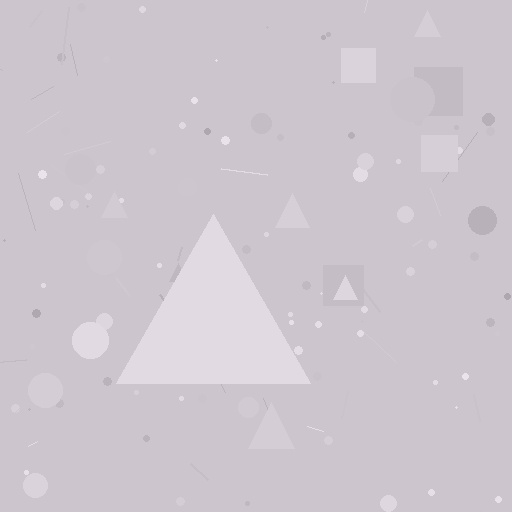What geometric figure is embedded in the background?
A triangle is embedded in the background.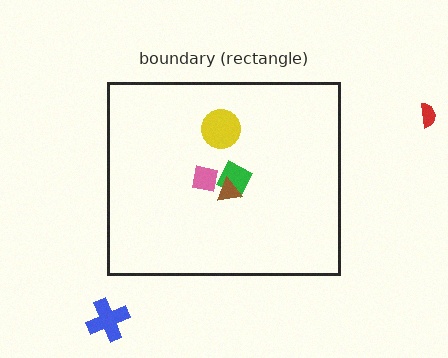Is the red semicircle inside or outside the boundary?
Outside.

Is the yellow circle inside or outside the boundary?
Inside.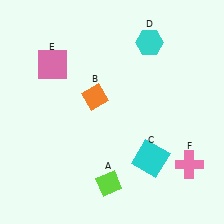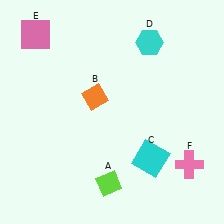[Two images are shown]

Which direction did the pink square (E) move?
The pink square (E) moved up.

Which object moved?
The pink square (E) moved up.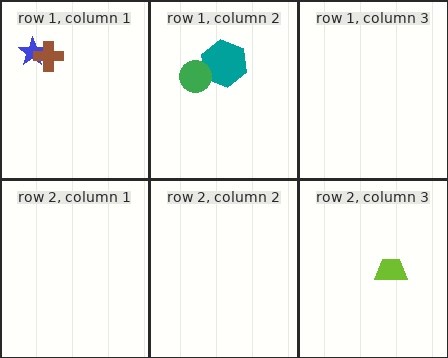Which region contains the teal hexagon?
The row 1, column 2 region.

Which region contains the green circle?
The row 1, column 2 region.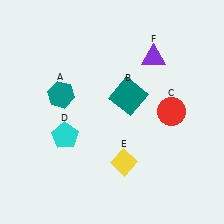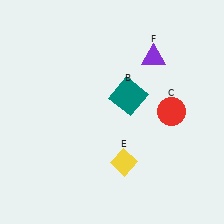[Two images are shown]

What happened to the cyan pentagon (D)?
The cyan pentagon (D) was removed in Image 2. It was in the bottom-left area of Image 1.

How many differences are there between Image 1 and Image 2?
There are 2 differences between the two images.